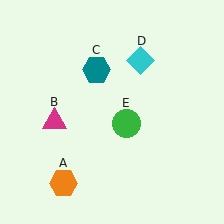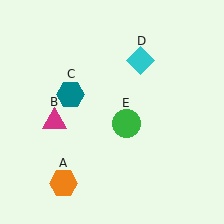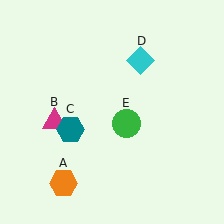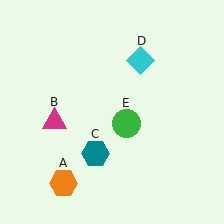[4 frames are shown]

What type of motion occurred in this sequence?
The teal hexagon (object C) rotated counterclockwise around the center of the scene.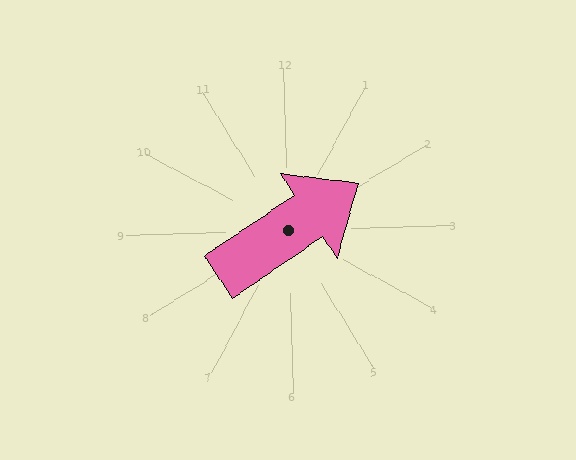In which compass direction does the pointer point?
Northeast.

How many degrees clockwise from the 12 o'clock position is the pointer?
Approximately 58 degrees.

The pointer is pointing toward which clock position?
Roughly 2 o'clock.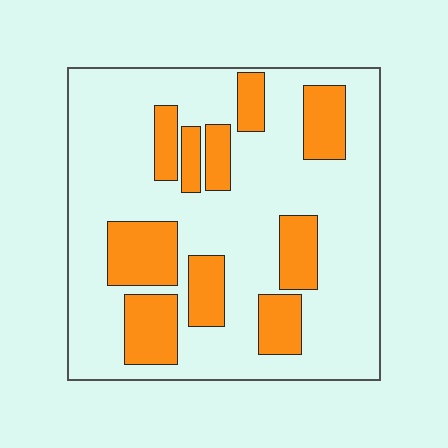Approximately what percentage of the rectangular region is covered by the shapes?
Approximately 25%.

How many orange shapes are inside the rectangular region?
10.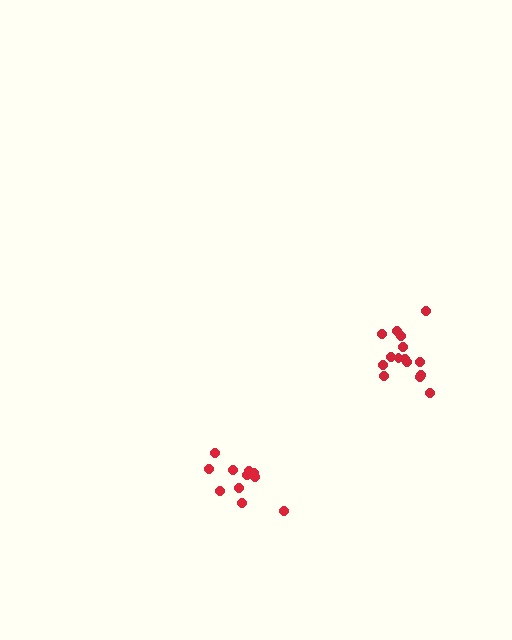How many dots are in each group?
Group 1: 11 dots, Group 2: 15 dots (26 total).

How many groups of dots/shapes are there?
There are 2 groups.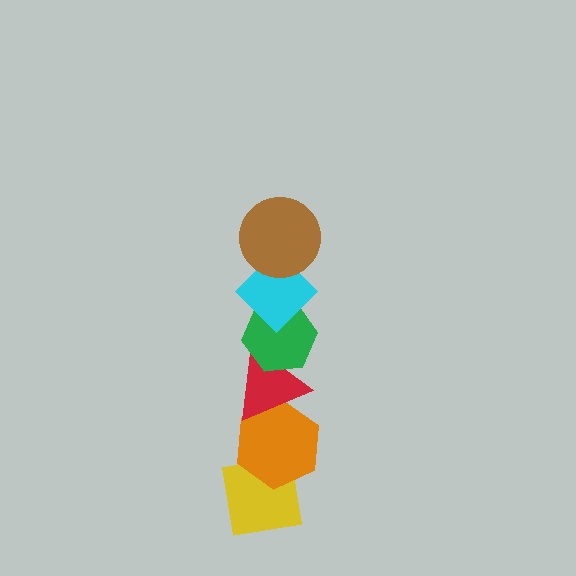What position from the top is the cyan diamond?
The cyan diamond is 2nd from the top.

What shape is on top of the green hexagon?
The cyan diamond is on top of the green hexagon.